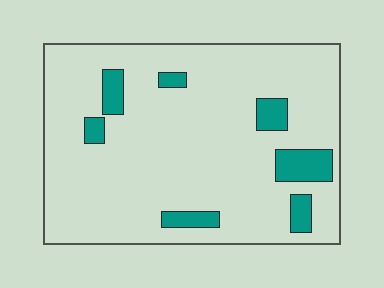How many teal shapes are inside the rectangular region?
7.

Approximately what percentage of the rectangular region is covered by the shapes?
Approximately 10%.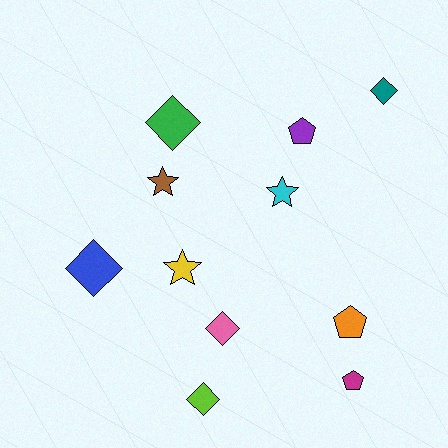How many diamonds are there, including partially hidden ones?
There are 5 diamonds.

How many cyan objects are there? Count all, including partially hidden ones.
There is 1 cyan object.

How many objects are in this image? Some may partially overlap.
There are 11 objects.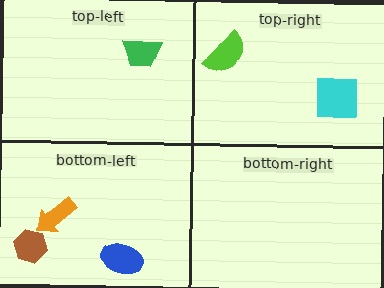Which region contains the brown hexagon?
The bottom-left region.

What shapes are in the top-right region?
The lime semicircle, the cyan square.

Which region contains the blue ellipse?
The bottom-left region.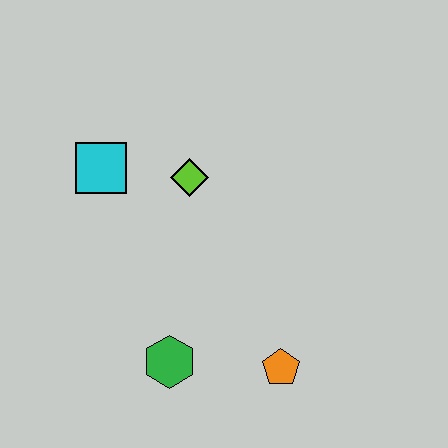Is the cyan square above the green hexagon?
Yes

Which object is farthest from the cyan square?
The orange pentagon is farthest from the cyan square.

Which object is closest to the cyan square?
The lime diamond is closest to the cyan square.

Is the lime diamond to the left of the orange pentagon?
Yes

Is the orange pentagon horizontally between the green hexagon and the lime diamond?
No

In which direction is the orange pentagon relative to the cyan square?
The orange pentagon is below the cyan square.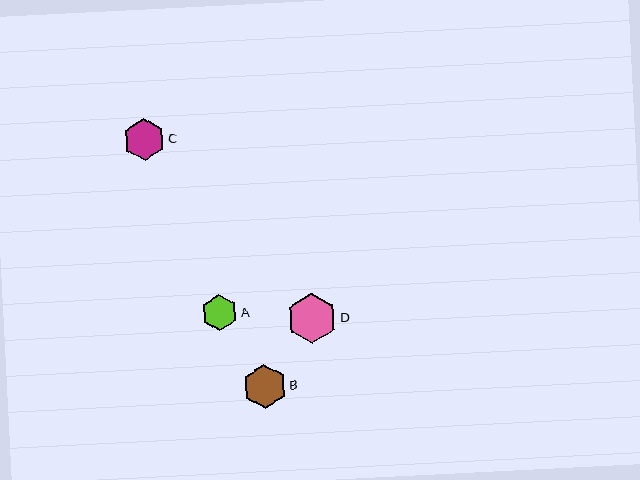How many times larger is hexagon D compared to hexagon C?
Hexagon D is approximately 1.2 times the size of hexagon C.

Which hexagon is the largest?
Hexagon D is the largest with a size of approximately 50 pixels.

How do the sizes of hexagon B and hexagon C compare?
Hexagon B and hexagon C are approximately the same size.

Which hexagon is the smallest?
Hexagon A is the smallest with a size of approximately 36 pixels.